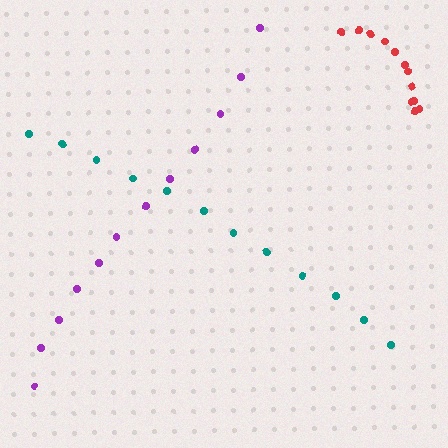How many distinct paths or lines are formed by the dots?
There are 3 distinct paths.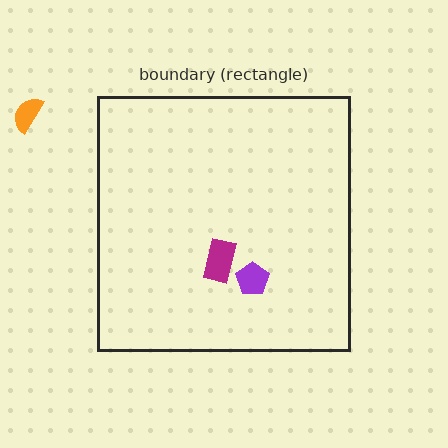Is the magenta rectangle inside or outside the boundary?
Inside.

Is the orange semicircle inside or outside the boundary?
Outside.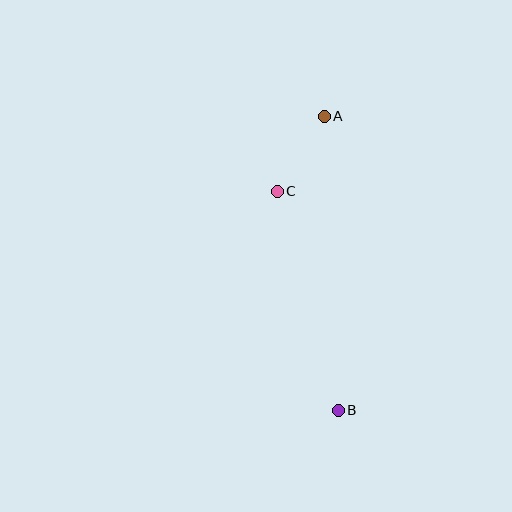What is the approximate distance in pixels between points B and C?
The distance between B and C is approximately 227 pixels.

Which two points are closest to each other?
Points A and C are closest to each other.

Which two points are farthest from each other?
Points A and B are farthest from each other.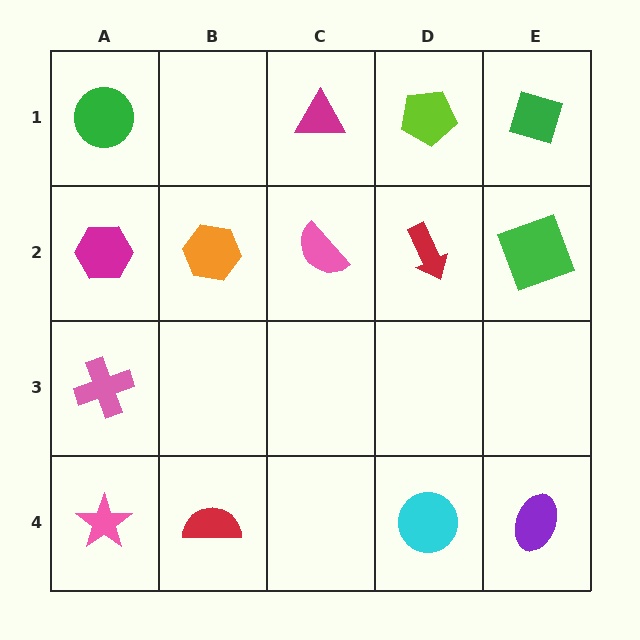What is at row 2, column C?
A pink semicircle.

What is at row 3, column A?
A pink cross.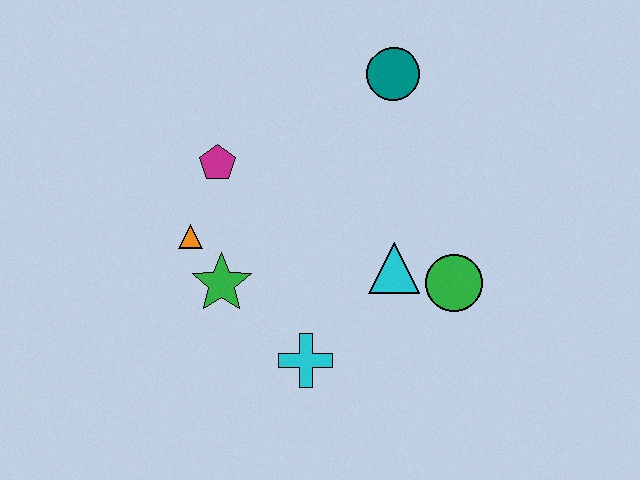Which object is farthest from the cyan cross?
The teal circle is farthest from the cyan cross.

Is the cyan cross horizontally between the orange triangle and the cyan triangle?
Yes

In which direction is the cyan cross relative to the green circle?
The cyan cross is to the left of the green circle.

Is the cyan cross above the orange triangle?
No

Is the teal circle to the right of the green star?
Yes